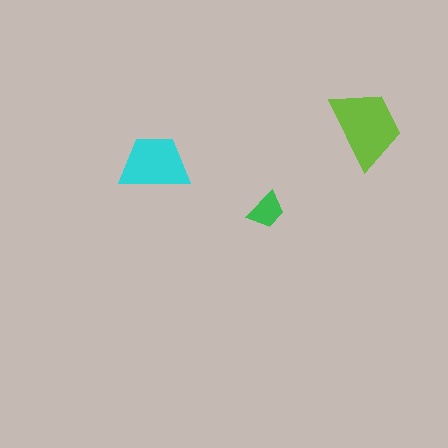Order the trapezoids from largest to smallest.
the lime one, the cyan one, the green one.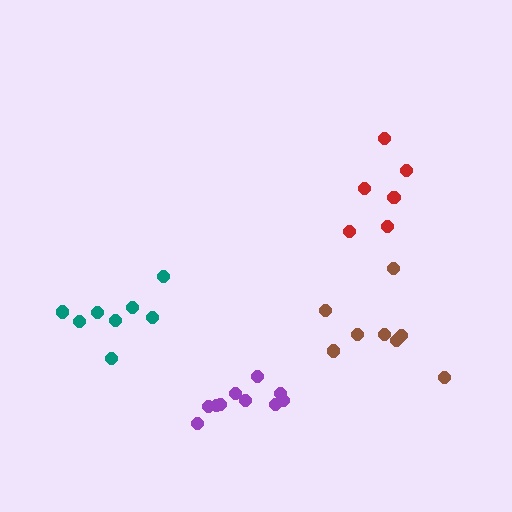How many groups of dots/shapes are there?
There are 4 groups.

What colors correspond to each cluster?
The clusters are colored: teal, red, brown, purple.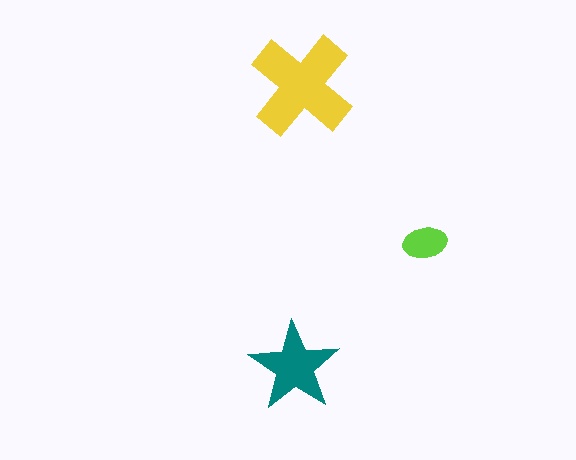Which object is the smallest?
The lime ellipse.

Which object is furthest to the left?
The teal star is leftmost.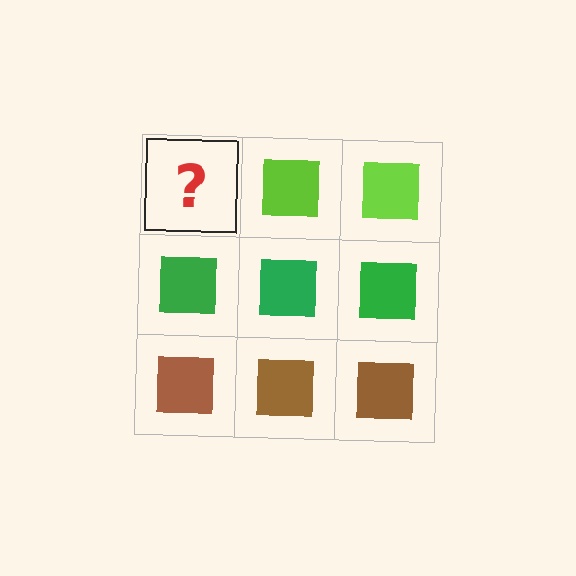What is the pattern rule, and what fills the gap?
The rule is that each row has a consistent color. The gap should be filled with a lime square.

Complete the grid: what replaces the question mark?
The question mark should be replaced with a lime square.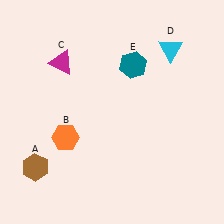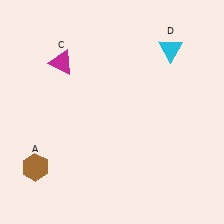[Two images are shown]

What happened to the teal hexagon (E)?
The teal hexagon (E) was removed in Image 2. It was in the top-right area of Image 1.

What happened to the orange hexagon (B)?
The orange hexagon (B) was removed in Image 2. It was in the bottom-left area of Image 1.